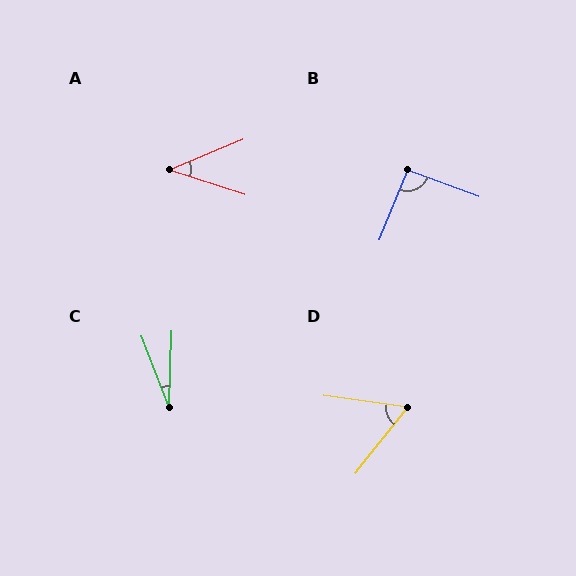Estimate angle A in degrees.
Approximately 41 degrees.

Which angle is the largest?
B, at approximately 92 degrees.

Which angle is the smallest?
C, at approximately 23 degrees.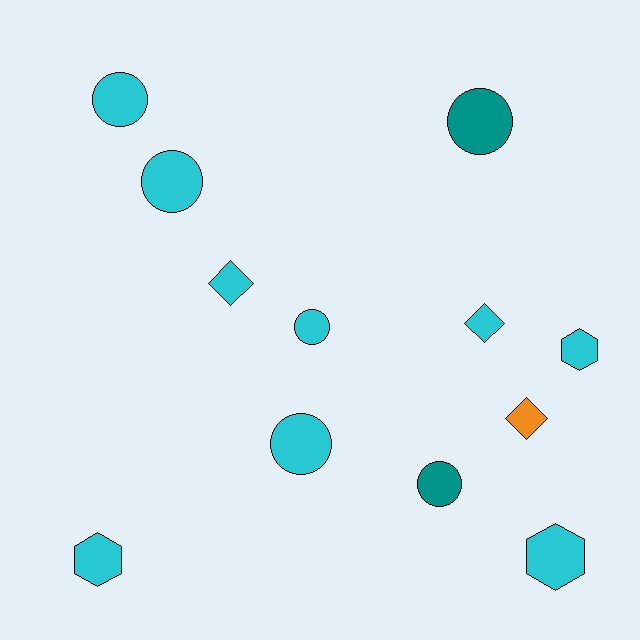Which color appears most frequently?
Cyan, with 9 objects.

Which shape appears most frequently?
Circle, with 6 objects.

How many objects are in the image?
There are 12 objects.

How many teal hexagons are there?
There are no teal hexagons.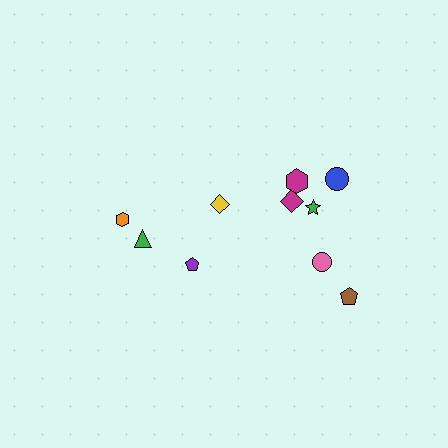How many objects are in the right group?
There are 7 objects.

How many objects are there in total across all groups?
There are 10 objects.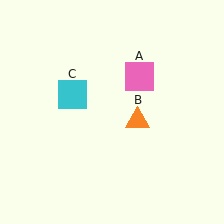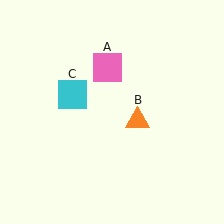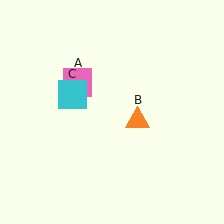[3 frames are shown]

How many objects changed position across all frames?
1 object changed position: pink square (object A).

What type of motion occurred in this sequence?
The pink square (object A) rotated counterclockwise around the center of the scene.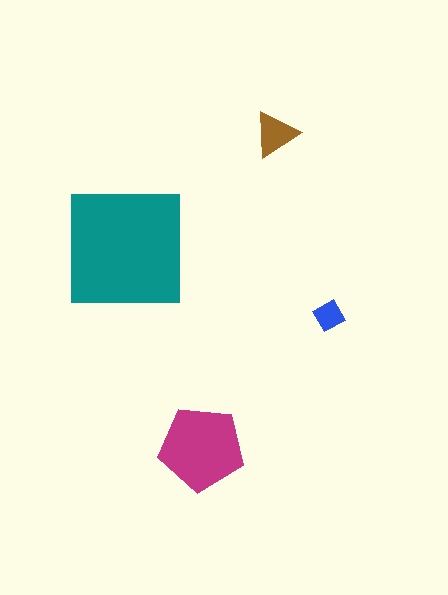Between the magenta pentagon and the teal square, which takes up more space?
The teal square.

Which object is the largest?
The teal square.